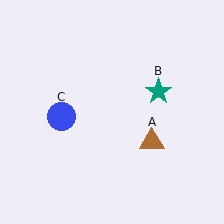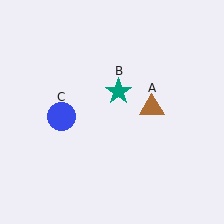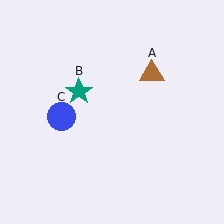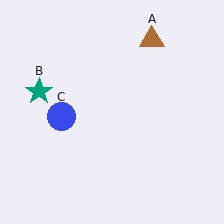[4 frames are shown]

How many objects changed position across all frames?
2 objects changed position: brown triangle (object A), teal star (object B).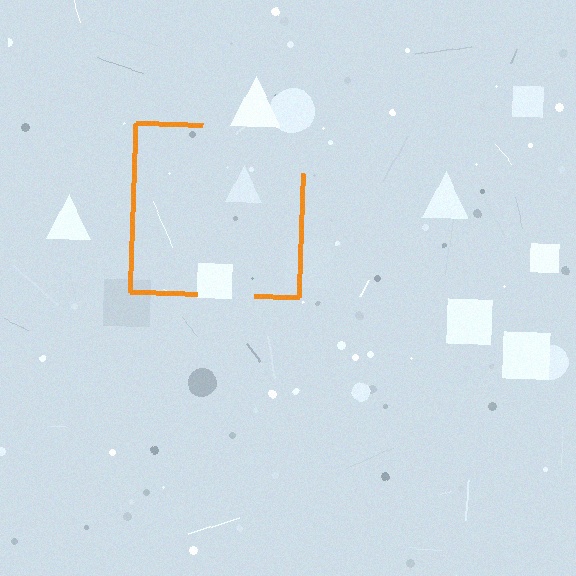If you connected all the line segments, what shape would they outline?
They would outline a square.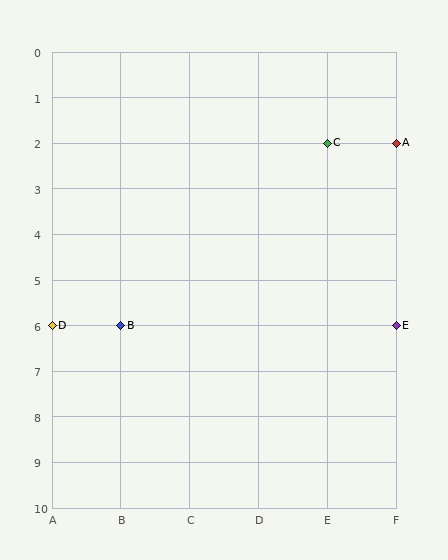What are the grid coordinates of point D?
Point D is at grid coordinates (A, 6).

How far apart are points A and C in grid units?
Points A and C are 1 column apart.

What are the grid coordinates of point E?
Point E is at grid coordinates (F, 6).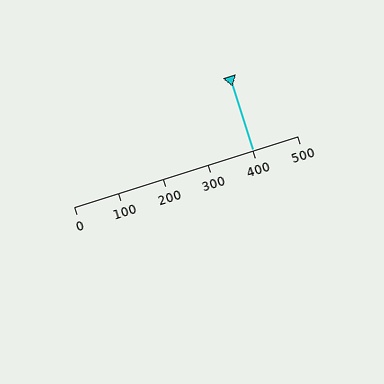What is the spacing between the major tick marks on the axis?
The major ticks are spaced 100 apart.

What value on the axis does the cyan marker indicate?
The marker indicates approximately 400.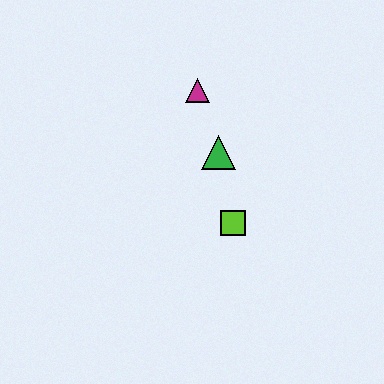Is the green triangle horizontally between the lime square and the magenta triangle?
Yes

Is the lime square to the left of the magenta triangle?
No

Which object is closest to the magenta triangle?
The green triangle is closest to the magenta triangle.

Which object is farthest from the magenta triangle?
The lime square is farthest from the magenta triangle.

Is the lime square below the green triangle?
Yes